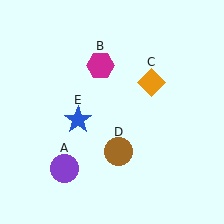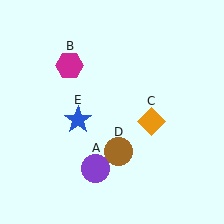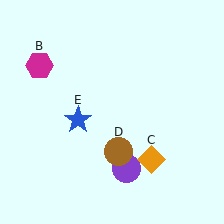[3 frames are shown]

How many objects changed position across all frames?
3 objects changed position: purple circle (object A), magenta hexagon (object B), orange diamond (object C).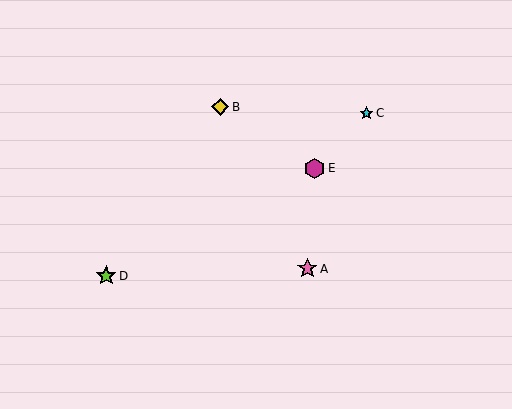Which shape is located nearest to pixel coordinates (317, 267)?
The pink star (labeled A) at (307, 269) is nearest to that location.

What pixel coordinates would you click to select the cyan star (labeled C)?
Click at (366, 113) to select the cyan star C.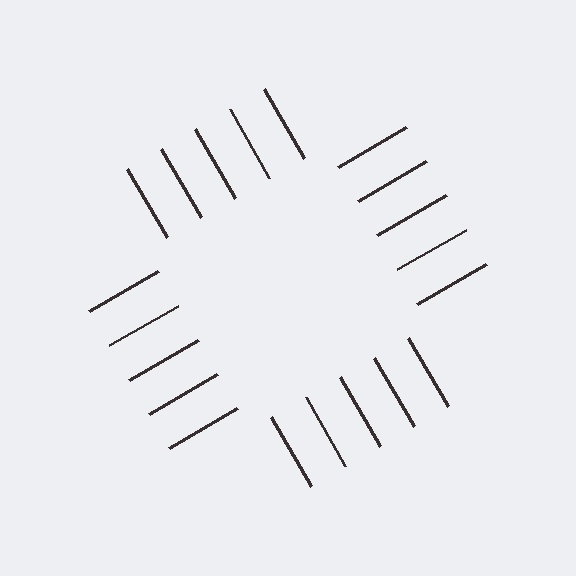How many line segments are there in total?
20 — 5 along each of the 4 edges.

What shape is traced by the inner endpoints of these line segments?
An illusory square — the line segments terminate on its edges but no continuous stroke is drawn.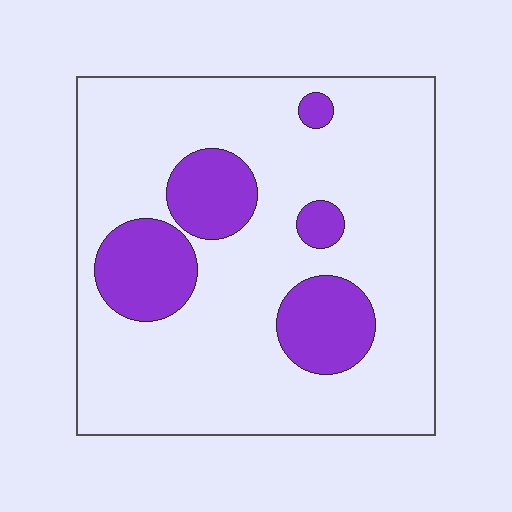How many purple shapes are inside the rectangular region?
5.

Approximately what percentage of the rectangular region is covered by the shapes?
Approximately 20%.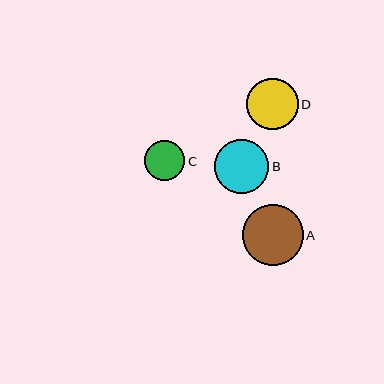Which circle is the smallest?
Circle C is the smallest with a size of approximately 40 pixels.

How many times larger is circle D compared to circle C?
Circle D is approximately 1.3 times the size of circle C.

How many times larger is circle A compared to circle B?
Circle A is approximately 1.1 times the size of circle B.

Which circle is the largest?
Circle A is the largest with a size of approximately 61 pixels.